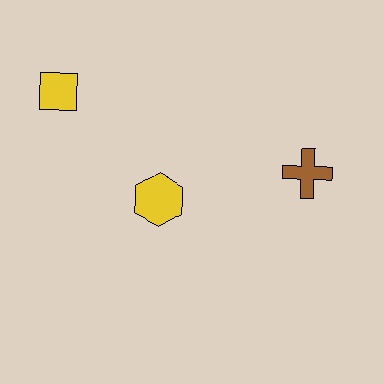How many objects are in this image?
There are 3 objects.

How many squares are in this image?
There is 1 square.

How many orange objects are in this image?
There are no orange objects.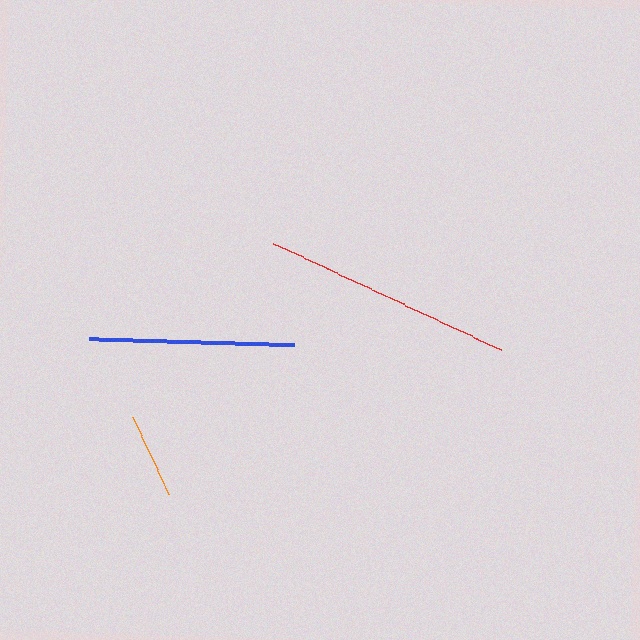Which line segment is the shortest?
The orange line is the shortest at approximately 85 pixels.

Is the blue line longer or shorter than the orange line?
The blue line is longer than the orange line.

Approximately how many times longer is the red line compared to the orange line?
The red line is approximately 3.0 times the length of the orange line.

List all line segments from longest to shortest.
From longest to shortest: red, blue, orange.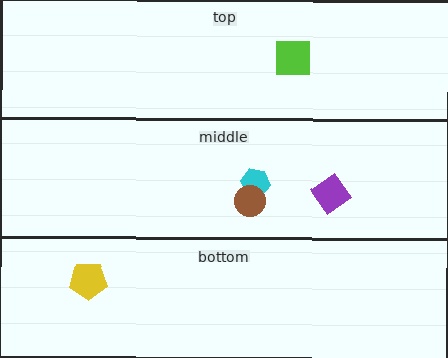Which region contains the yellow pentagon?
The bottom region.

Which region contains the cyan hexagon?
The middle region.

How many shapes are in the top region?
1.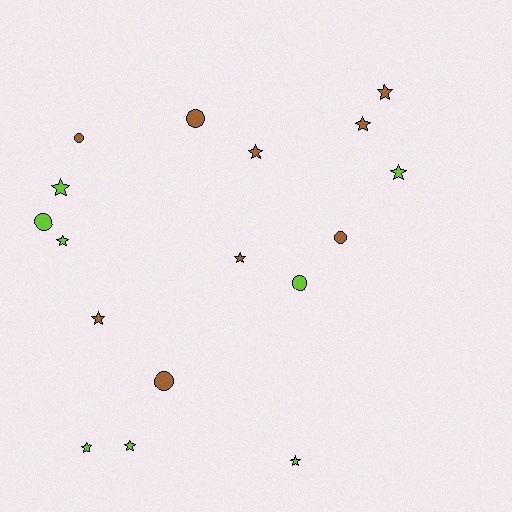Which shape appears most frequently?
Star, with 11 objects.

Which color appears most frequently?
Brown, with 9 objects.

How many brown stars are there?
There are 5 brown stars.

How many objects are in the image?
There are 17 objects.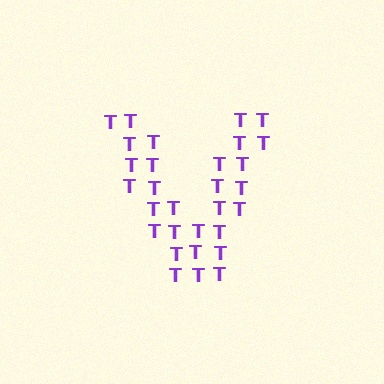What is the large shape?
The large shape is the letter V.